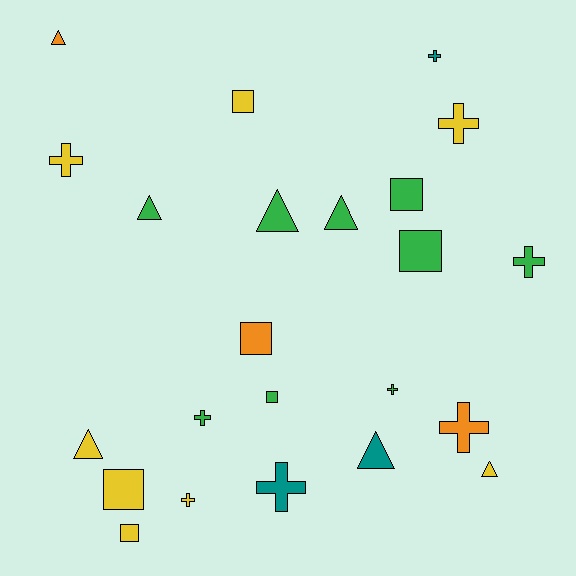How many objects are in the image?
There are 23 objects.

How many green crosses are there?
There are 3 green crosses.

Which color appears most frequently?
Green, with 9 objects.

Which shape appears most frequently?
Cross, with 9 objects.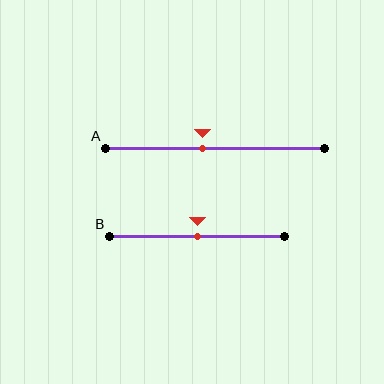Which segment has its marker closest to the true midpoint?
Segment B has its marker closest to the true midpoint.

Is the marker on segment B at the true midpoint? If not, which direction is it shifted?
Yes, the marker on segment B is at the true midpoint.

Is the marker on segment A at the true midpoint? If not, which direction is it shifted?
No, the marker on segment A is shifted to the left by about 6% of the segment length.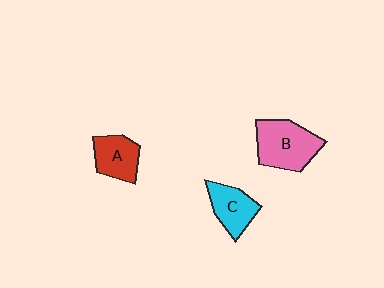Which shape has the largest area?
Shape B (pink).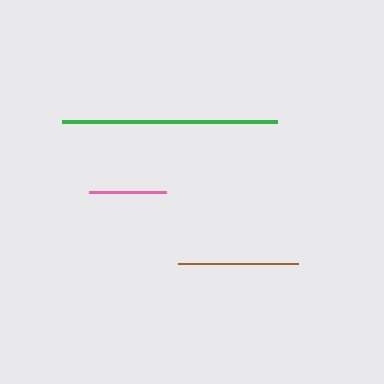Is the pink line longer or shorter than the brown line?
The brown line is longer than the pink line.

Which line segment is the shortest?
The pink line is the shortest at approximately 77 pixels.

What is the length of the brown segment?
The brown segment is approximately 120 pixels long.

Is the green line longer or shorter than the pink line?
The green line is longer than the pink line.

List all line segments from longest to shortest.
From longest to shortest: green, brown, pink.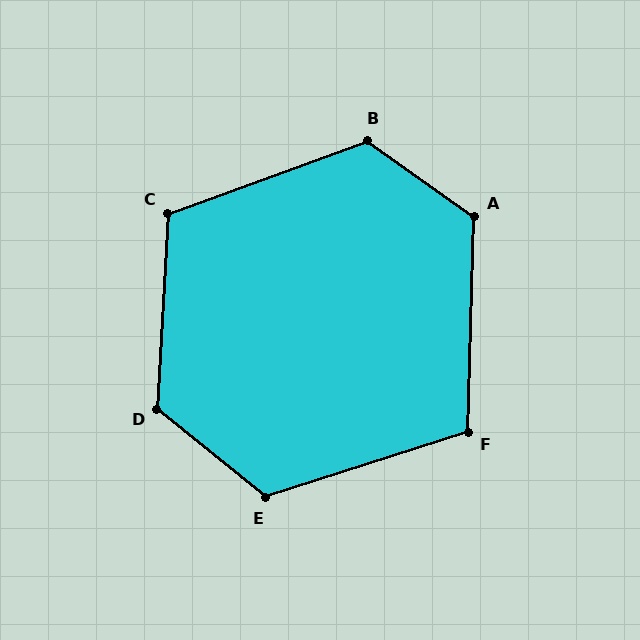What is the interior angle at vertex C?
Approximately 113 degrees (obtuse).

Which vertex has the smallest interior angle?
F, at approximately 109 degrees.